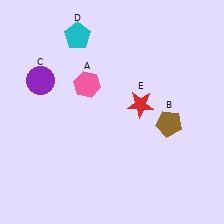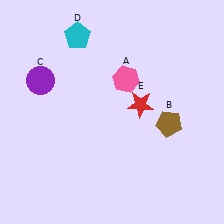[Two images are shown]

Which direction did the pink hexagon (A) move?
The pink hexagon (A) moved right.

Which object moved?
The pink hexagon (A) moved right.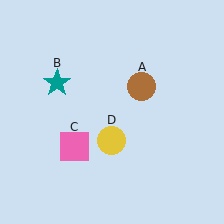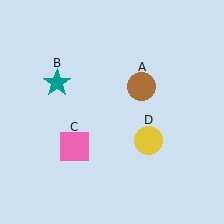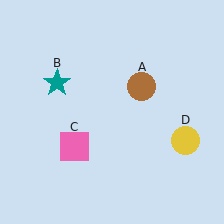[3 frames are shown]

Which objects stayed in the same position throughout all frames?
Brown circle (object A) and teal star (object B) and pink square (object C) remained stationary.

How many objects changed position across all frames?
1 object changed position: yellow circle (object D).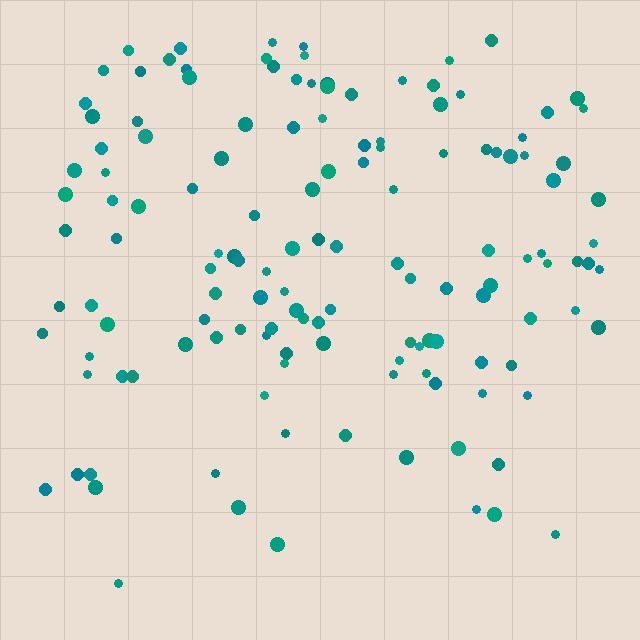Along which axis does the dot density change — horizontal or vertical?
Vertical.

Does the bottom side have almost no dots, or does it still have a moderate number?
Still a moderate number, just noticeably fewer than the top.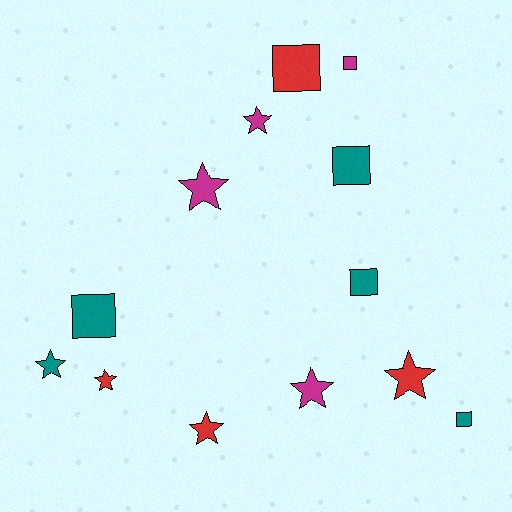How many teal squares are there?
There are 4 teal squares.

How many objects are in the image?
There are 13 objects.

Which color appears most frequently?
Teal, with 5 objects.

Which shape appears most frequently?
Star, with 7 objects.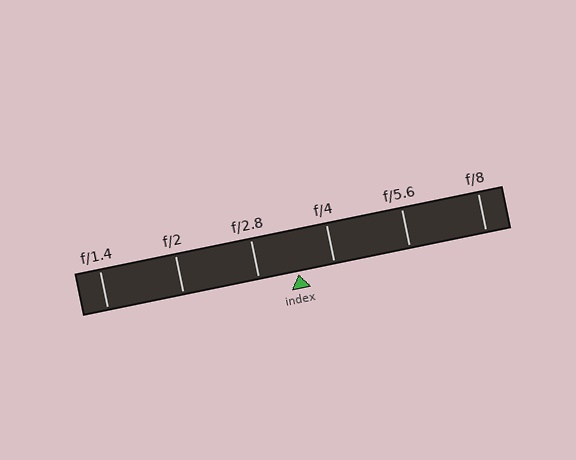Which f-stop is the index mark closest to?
The index mark is closest to f/4.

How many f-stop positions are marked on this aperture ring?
There are 6 f-stop positions marked.